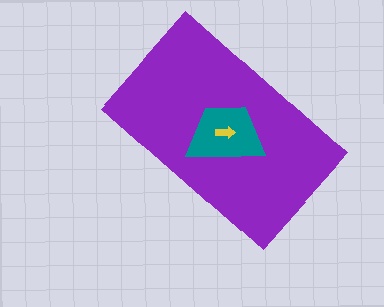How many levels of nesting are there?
3.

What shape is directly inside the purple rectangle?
The teal trapezoid.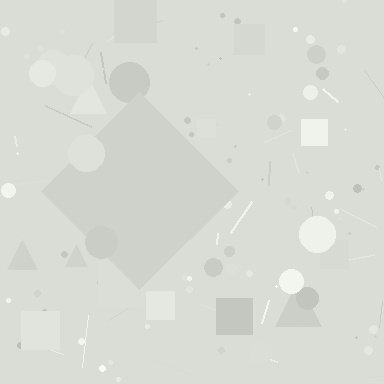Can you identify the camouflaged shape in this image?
The camouflaged shape is a diamond.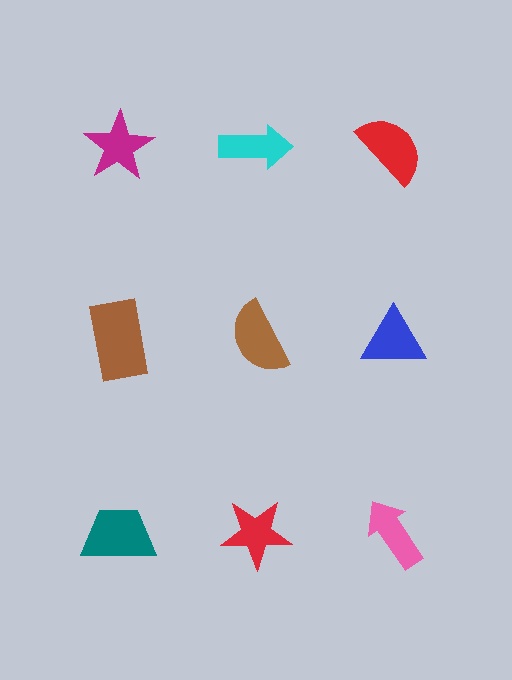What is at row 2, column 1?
A brown rectangle.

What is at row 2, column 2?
A brown semicircle.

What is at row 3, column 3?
A pink arrow.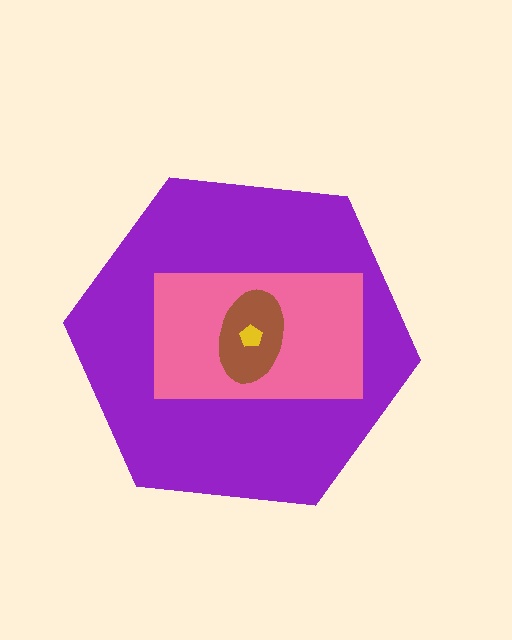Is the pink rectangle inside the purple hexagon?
Yes.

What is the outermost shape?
The purple hexagon.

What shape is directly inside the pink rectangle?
The brown ellipse.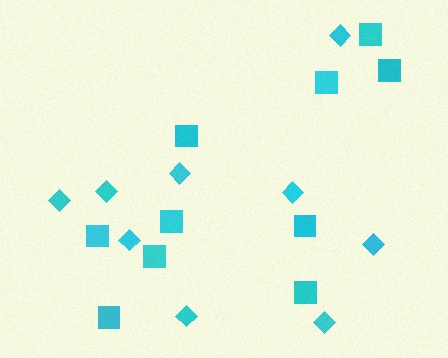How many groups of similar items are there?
There are 2 groups: one group of squares (10) and one group of diamonds (9).